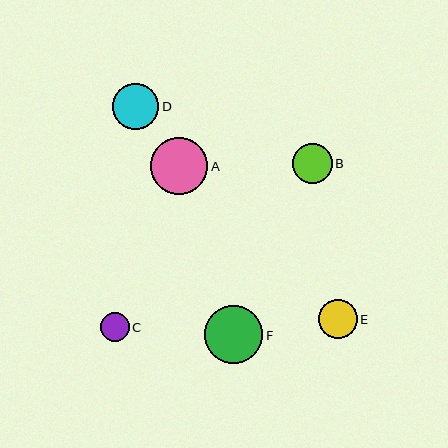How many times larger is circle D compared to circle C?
Circle D is approximately 1.6 times the size of circle C.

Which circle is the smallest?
Circle C is the smallest with a size of approximately 29 pixels.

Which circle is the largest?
Circle F is the largest with a size of approximately 58 pixels.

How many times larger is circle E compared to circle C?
Circle E is approximately 1.3 times the size of circle C.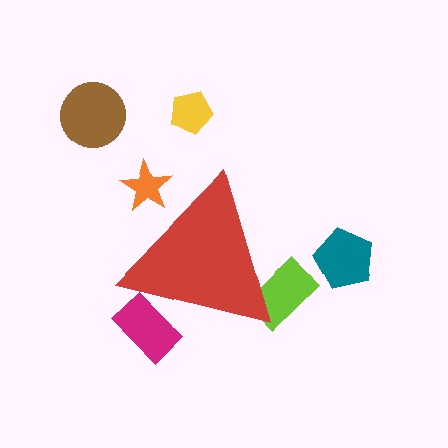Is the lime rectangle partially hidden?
Yes, the lime rectangle is partially hidden behind the red triangle.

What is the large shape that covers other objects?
A red triangle.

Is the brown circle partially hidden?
No, the brown circle is fully visible.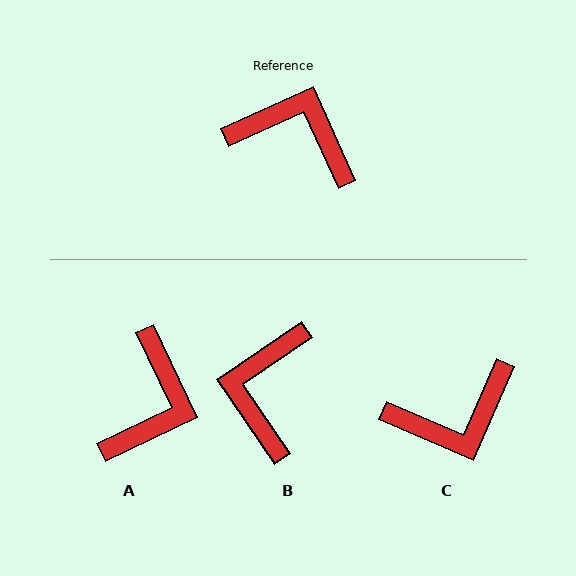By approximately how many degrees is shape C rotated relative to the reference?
Approximately 138 degrees clockwise.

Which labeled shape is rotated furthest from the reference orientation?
C, about 138 degrees away.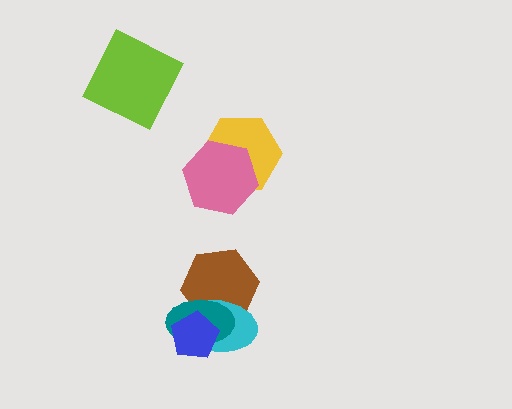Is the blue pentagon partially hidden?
No, no other shape covers it.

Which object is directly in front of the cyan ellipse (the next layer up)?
The teal ellipse is directly in front of the cyan ellipse.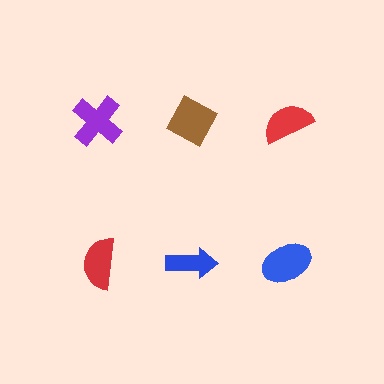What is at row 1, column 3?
A red semicircle.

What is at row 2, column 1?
A red semicircle.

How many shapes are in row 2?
3 shapes.